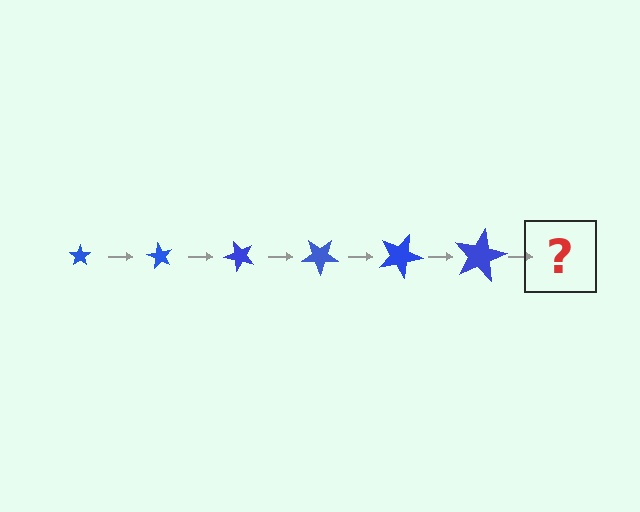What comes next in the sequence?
The next element should be a star, larger than the previous one and rotated 360 degrees from the start.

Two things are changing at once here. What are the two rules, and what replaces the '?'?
The two rules are that the star grows larger each step and it rotates 60 degrees each step. The '?' should be a star, larger than the previous one and rotated 360 degrees from the start.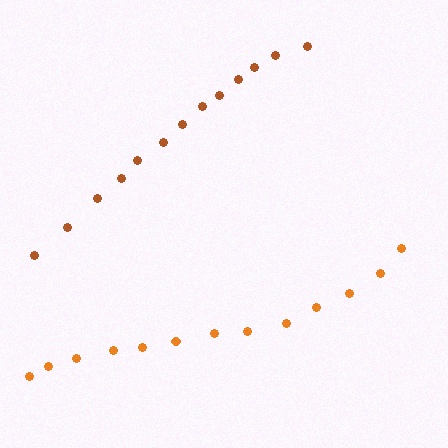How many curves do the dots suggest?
There are 2 distinct paths.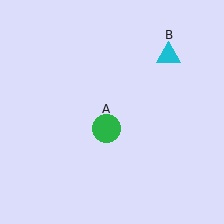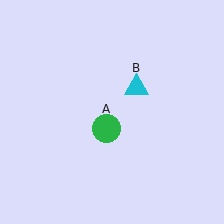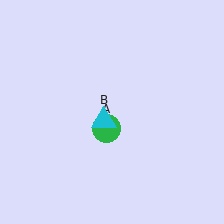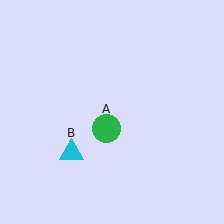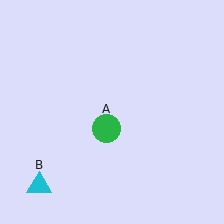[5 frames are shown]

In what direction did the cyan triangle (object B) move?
The cyan triangle (object B) moved down and to the left.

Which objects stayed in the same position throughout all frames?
Green circle (object A) remained stationary.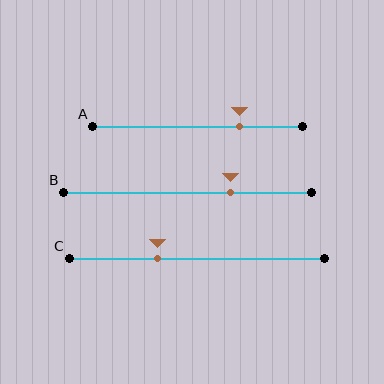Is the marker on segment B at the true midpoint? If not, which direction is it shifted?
No, the marker on segment B is shifted to the right by about 17% of the segment length.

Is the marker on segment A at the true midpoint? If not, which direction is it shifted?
No, the marker on segment A is shifted to the right by about 20% of the segment length.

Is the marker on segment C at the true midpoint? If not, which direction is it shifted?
No, the marker on segment C is shifted to the left by about 15% of the segment length.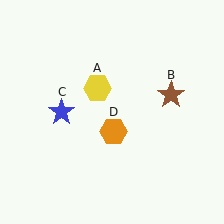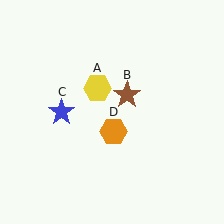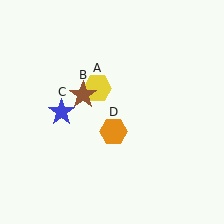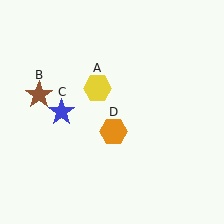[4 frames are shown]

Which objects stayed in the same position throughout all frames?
Yellow hexagon (object A) and blue star (object C) and orange hexagon (object D) remained stationary.